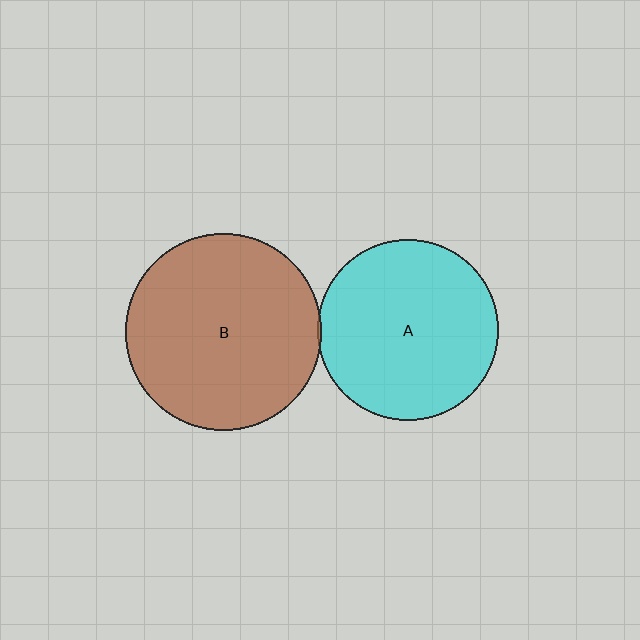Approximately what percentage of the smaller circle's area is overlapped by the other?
Approximately 5%.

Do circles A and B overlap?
Yes.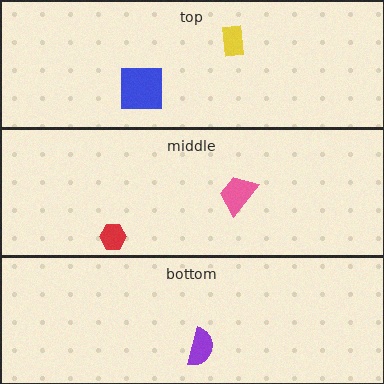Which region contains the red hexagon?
The middle region.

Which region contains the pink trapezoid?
The middle region.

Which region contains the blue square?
The top region.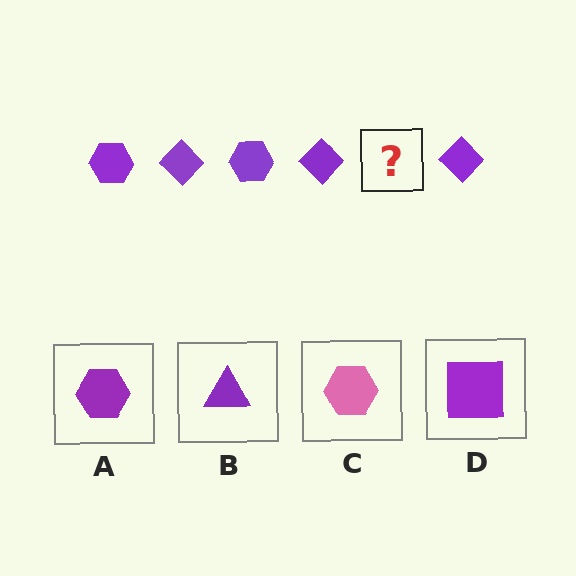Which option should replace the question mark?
Option A.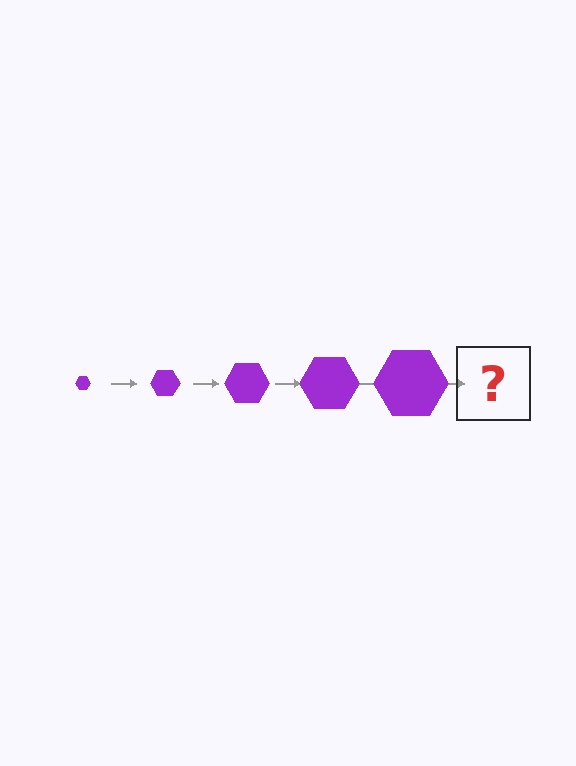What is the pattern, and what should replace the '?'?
The pattern is that the hexagon gets progressively larger each step. The '?' should be a purple hexagon, larger than the previous one.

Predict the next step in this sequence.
The next step is a purple hexagon, larger than the previous one.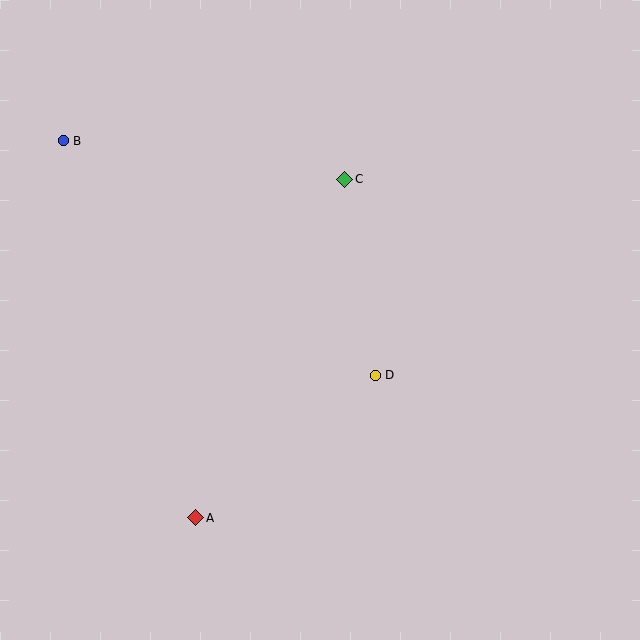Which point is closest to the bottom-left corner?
Point A is closest to the bottom-left corner.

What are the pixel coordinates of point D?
Point D is at (375, 375).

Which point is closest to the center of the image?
Point D at (375, 375) is closest to the center.